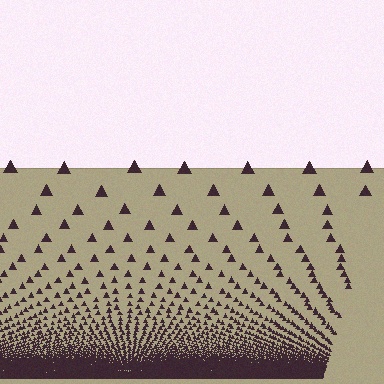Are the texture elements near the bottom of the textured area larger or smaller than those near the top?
Smaller. The gradient is inverted — elements near the bottom are smaller and denser.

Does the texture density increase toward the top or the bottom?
Density increases toward the bottom.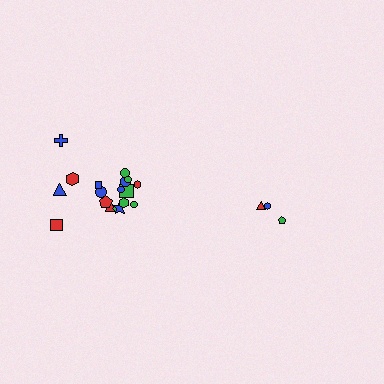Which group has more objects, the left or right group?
The left group.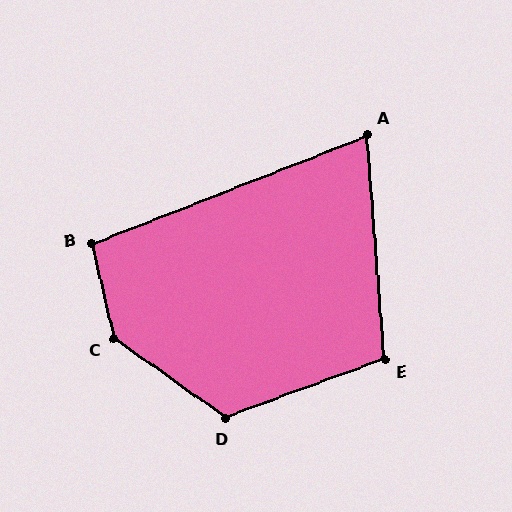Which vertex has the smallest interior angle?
A, at approximately 73 degrees.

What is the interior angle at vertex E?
Approximately 106 degrees (obtuse).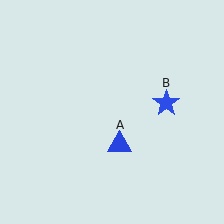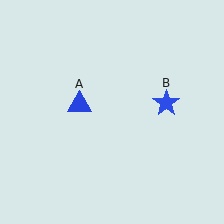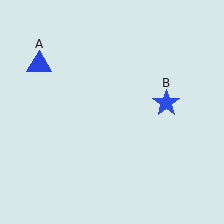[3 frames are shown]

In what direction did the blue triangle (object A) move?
The blue triangle (object A) moved up and to the left.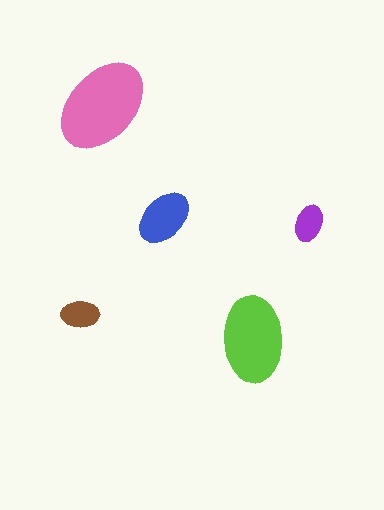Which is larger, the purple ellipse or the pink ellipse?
The pink one.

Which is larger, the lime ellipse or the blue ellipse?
The lime one.